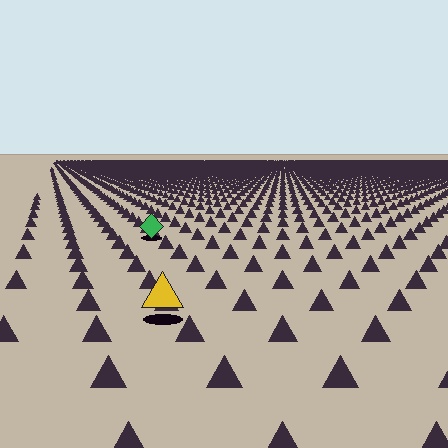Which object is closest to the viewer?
The yellow triangle is closest. The texture marks near it are larger and more spread out.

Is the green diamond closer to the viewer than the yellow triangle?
No. The yellow triangle is closer — you can tell from the texture gradient: the ground texture is coarser near it.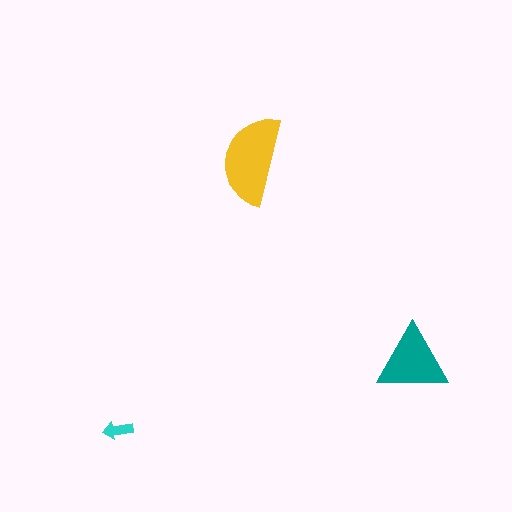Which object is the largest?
The yellow semicircle.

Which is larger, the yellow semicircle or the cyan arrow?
The yellow semicircle.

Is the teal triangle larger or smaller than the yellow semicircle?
Smaller.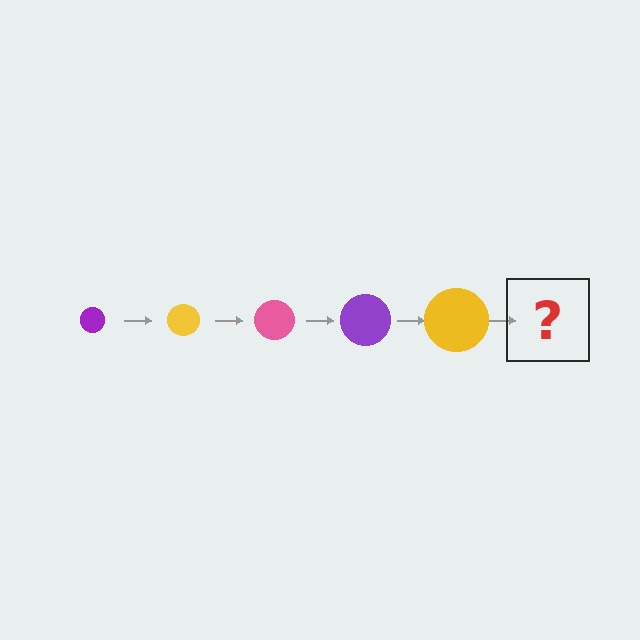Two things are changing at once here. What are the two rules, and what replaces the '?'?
The two rules are that the circle grows larger each step and the color cycles through purple, yellow, and pink. The '?' should be a pink circle, larger than the previous one.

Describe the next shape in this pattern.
It should be a pink circle, larger than the previous one.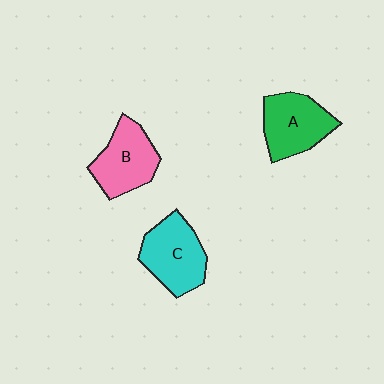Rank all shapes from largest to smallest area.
From largest to smallest: C (cyan), A (green), B (pink).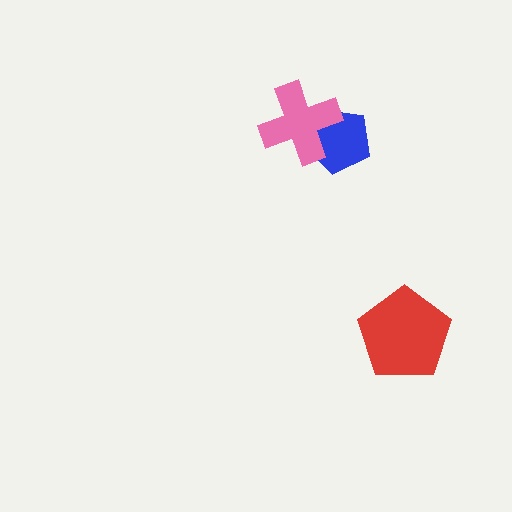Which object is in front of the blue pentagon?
The pink cross is in front of the blue pentagon.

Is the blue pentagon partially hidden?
Yes, it is partially covered by another shape.